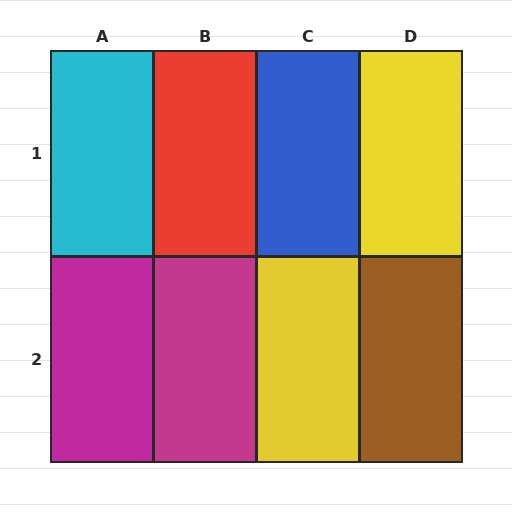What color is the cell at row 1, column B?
Red.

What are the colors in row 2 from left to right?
Magenta, magenta, yellow, brown.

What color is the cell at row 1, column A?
Cyan.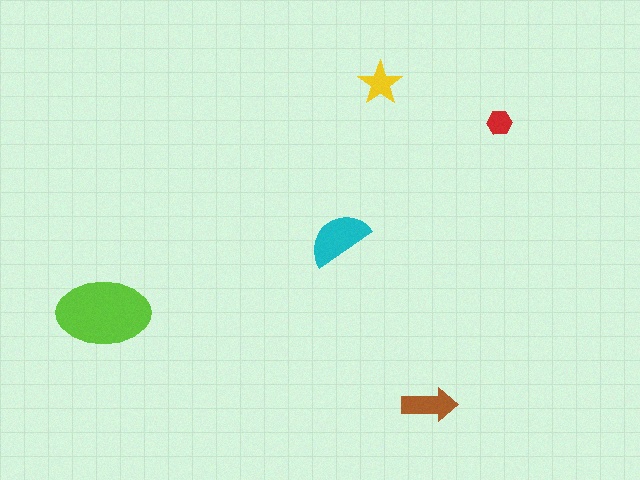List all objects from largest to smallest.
The lime ellipse, the cyan semicircle, the brown arrow, the yellow star, the red hexagon.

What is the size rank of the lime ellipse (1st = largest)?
1st.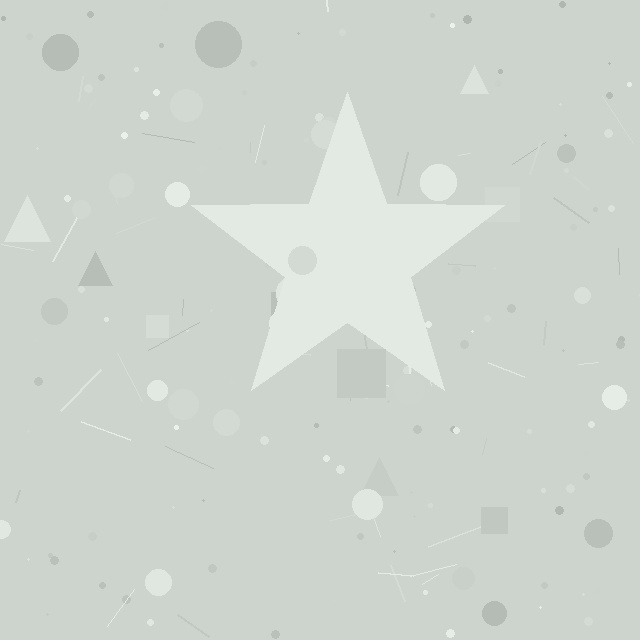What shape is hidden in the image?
A star is hidden in the image.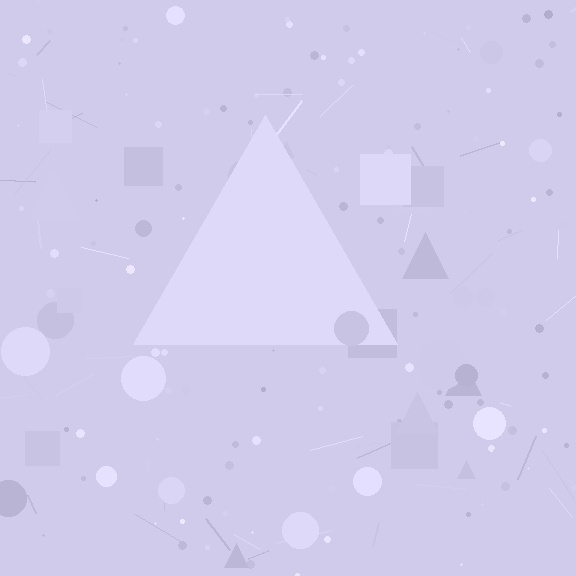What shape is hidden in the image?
A triangle is hidden in the image.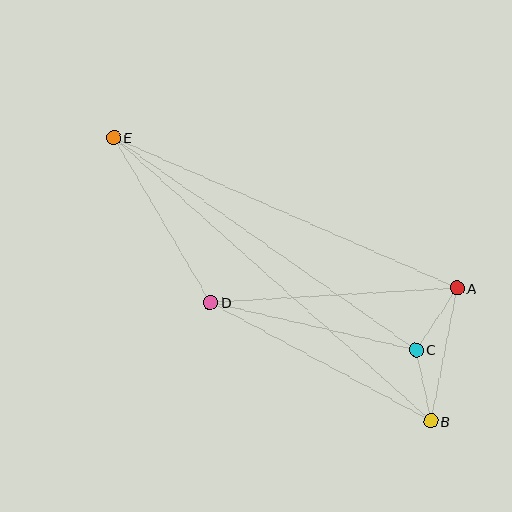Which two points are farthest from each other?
Points B and E are farthest from each other.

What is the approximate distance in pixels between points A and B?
The distance between A and B is approximately 136 pixels.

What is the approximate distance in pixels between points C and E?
The distance between C and E is approximately 370 pixels.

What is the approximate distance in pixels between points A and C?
The distance between A and C is approximately 74 pixels.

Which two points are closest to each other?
Points B and C are closest to each other.